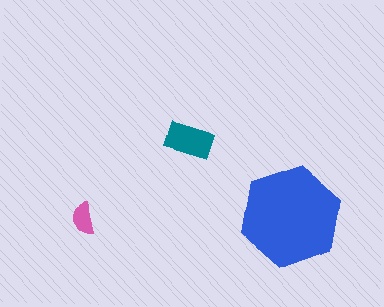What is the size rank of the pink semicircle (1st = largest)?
3rd.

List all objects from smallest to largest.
The pink semicircle, the teal rectangle, the blue hexagon.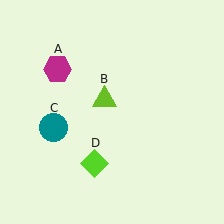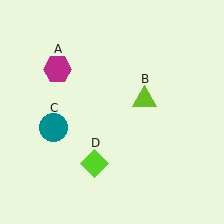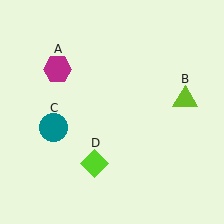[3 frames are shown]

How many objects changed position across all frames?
1 object changed position: lime triangle (object B).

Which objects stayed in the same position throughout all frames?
Magenta hexagon (object A) and teal circle (object C) and lime diamond (object D) remained stationary.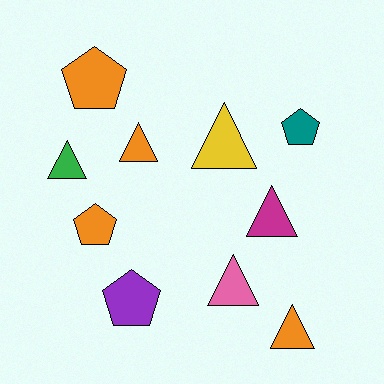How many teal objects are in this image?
There is 1 teal object.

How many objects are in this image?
There are 10 objects.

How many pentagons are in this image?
There are 4 pentagons.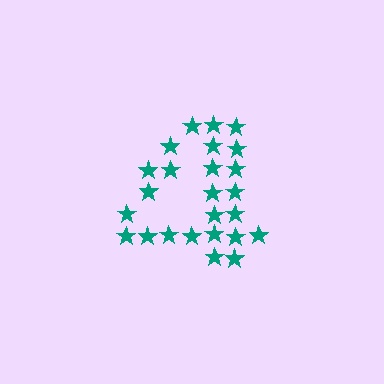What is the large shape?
The large shape is the digit 4.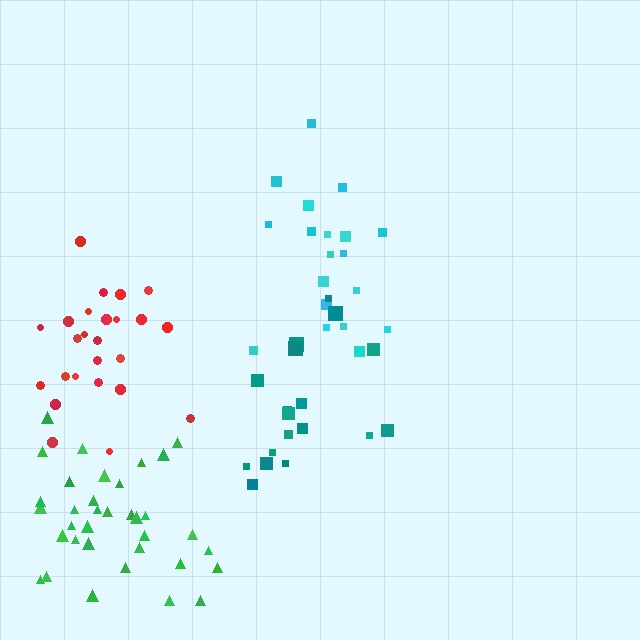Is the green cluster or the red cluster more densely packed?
Red.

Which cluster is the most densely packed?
Red.